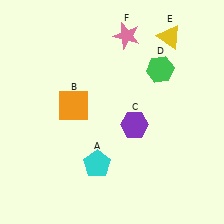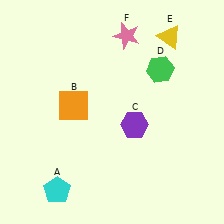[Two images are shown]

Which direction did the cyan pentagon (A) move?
The cyan pentagon (A) moved left.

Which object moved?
The cyan pentagon (A) moved left.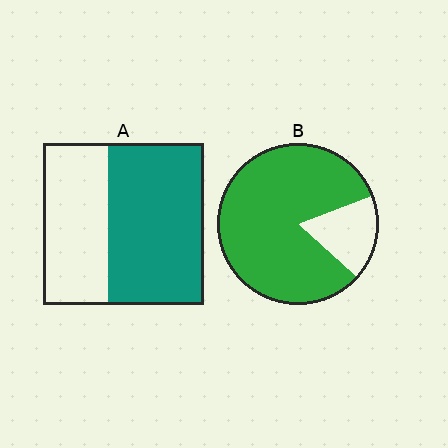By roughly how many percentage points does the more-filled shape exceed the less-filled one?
By roughly 25 percentage points (B over A).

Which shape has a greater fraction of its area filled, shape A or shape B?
Shape B.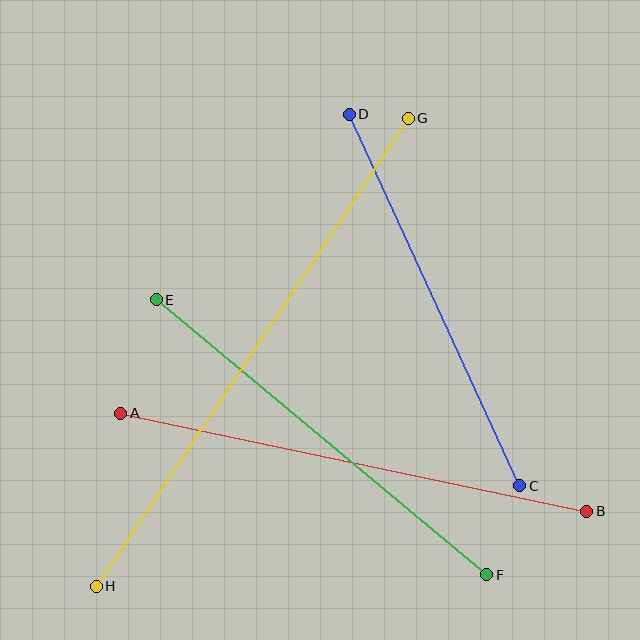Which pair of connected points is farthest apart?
Points G and H are farthest apart.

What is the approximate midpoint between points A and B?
The midpoint is at approximately (354, 462) pixels.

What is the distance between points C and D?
The distance is approximately 409 pixels.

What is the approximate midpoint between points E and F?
The midpoint is at approximately (322, 437) pixels.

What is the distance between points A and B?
The distance is approximately 476 pixels.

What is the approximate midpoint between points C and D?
The midpoint is at approximately (434, 300) pixels.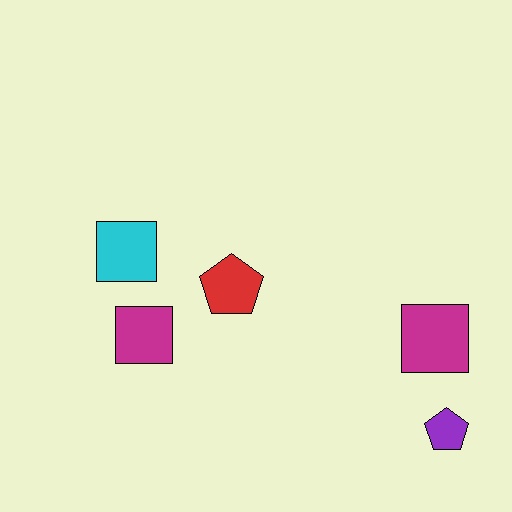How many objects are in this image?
There are 5 objects.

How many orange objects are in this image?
There are no orange objects.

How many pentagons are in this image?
There are 2 pentagons.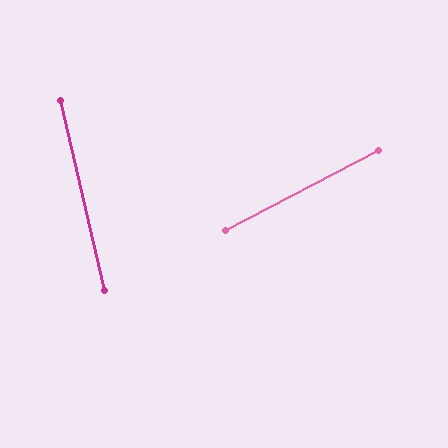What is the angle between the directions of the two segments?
Approximately 75 degrees.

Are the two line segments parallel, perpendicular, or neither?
Neither parallel nor perpendicular — they differ by about 75°.